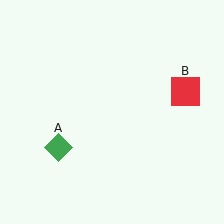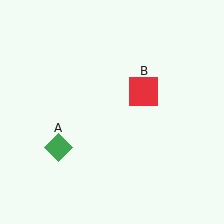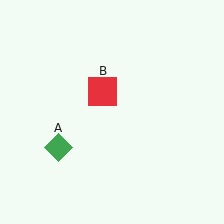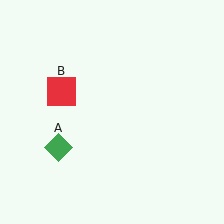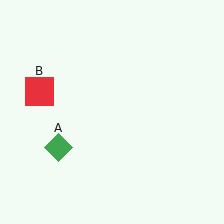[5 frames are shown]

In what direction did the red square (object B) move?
The red square (object B) moved left.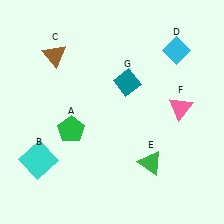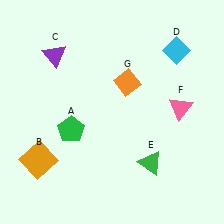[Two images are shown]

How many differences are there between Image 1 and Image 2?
There are 3 differences between the two images.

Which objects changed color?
B changed from cyan to orange. C changed from brown to purple. G changed from teal to orange.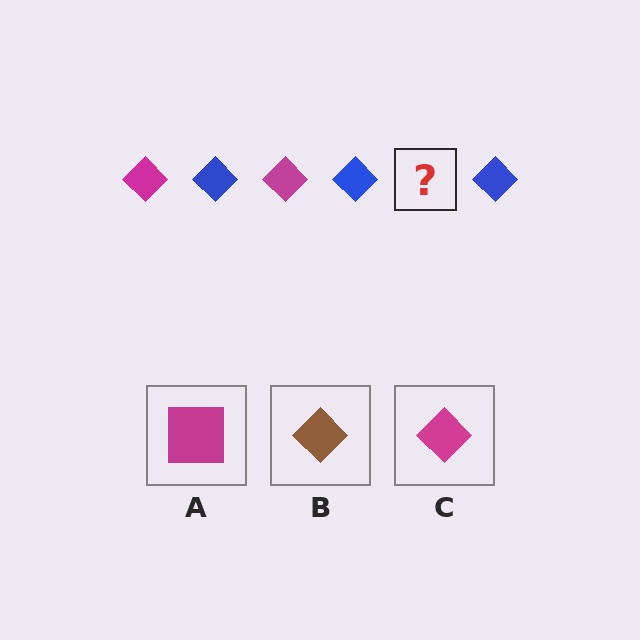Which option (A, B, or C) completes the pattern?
C.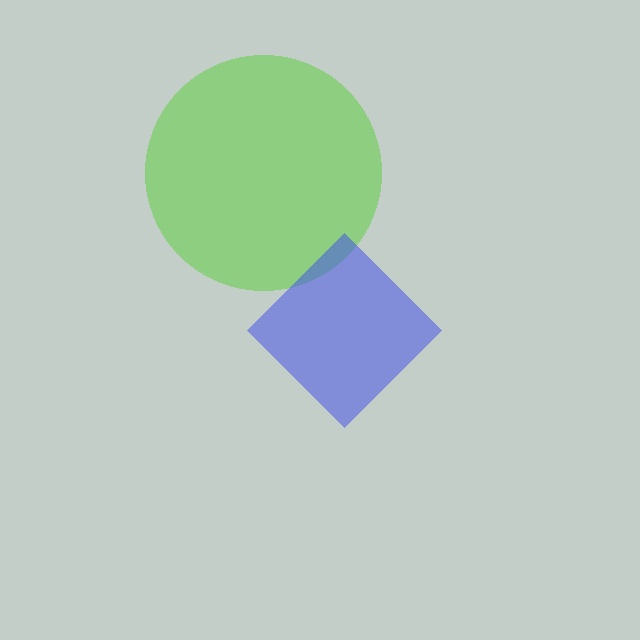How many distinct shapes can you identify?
There are 2 distinct shapes: a lime circle, a blue diamond.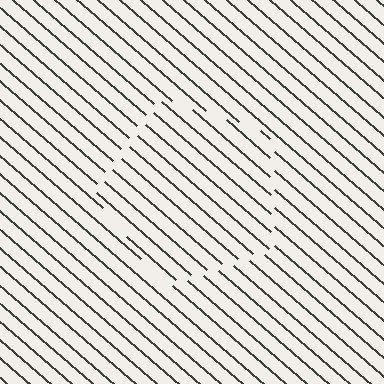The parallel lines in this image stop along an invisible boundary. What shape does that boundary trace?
An illusory pentagon. The interior of the shape contains the same grating, shifted by half a period — the contour is defined by the phase discontinuity where line-ends from the inner and outer gratings abut.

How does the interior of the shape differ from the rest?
The interior of the shape contains the same grating, shifted by half a period — the contour is defined by the phase discontinuity where line-ends from the inner and outer gratings abut.